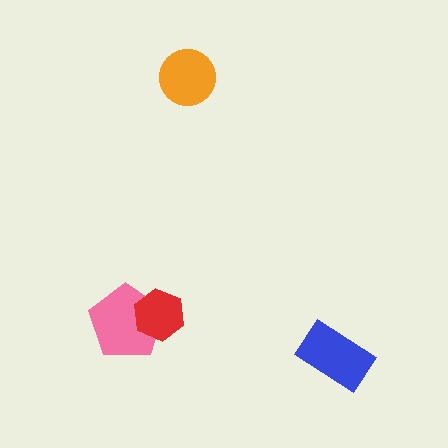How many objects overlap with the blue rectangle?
0 objects overlap with the blue rectangle.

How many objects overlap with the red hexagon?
1 object overlaps with the red hexagon.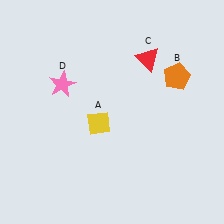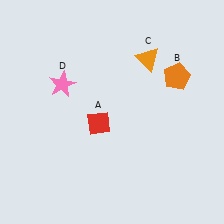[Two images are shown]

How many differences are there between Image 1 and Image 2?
There are 2 differences between the two images.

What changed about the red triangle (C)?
In Image 1, C is red. In Image 2, it changed to orange.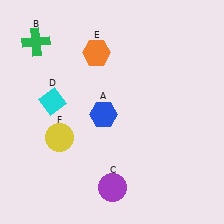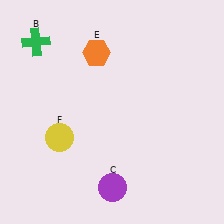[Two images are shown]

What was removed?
The cyan diamond (D), the blue hexagon (A) were removed in Image 2.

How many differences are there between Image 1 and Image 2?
There are 2 differences between the two images.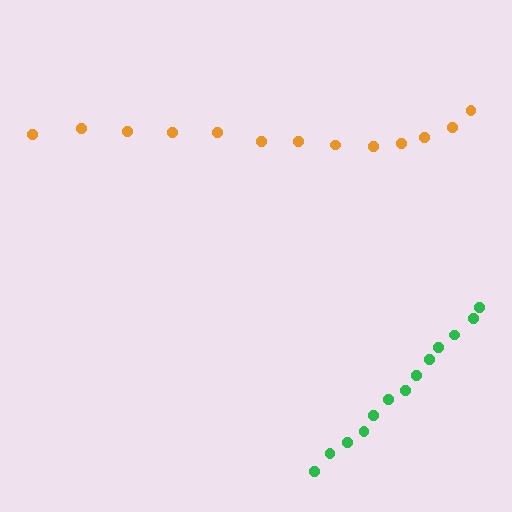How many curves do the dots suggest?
There are 2 distinct paths.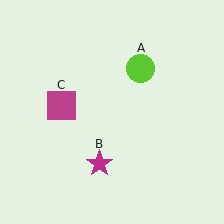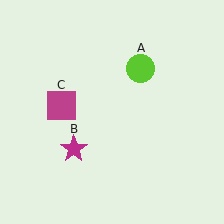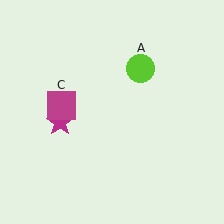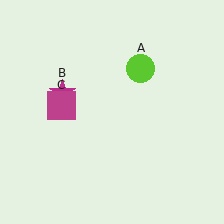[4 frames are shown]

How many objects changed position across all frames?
1 object changed position: magenta star (object B).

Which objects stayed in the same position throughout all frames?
Lime circle (object A) and magenta square (object C) remained stationary.